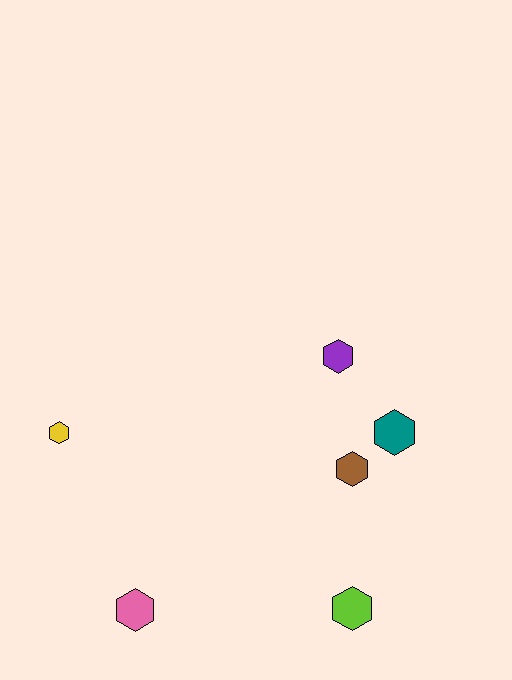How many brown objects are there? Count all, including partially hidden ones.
There is 1 brown object.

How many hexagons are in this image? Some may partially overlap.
There are 6 hexagons.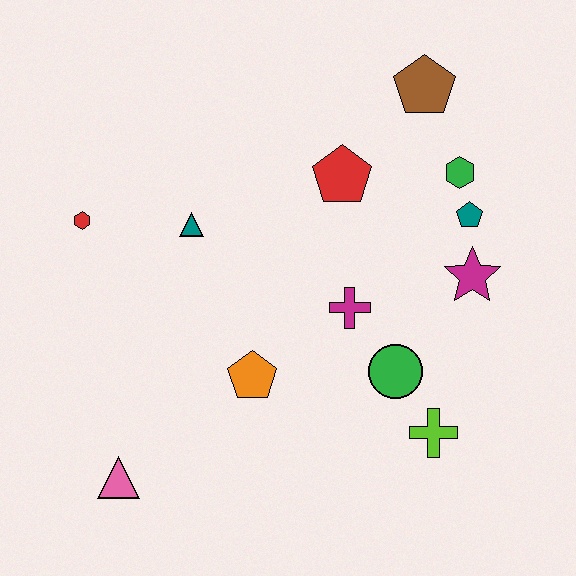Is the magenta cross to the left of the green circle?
Yes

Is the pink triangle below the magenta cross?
Yes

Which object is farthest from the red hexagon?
The lime cross is farthest from the red hexagon.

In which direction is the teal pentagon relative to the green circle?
The teal pentagon is above the green circle.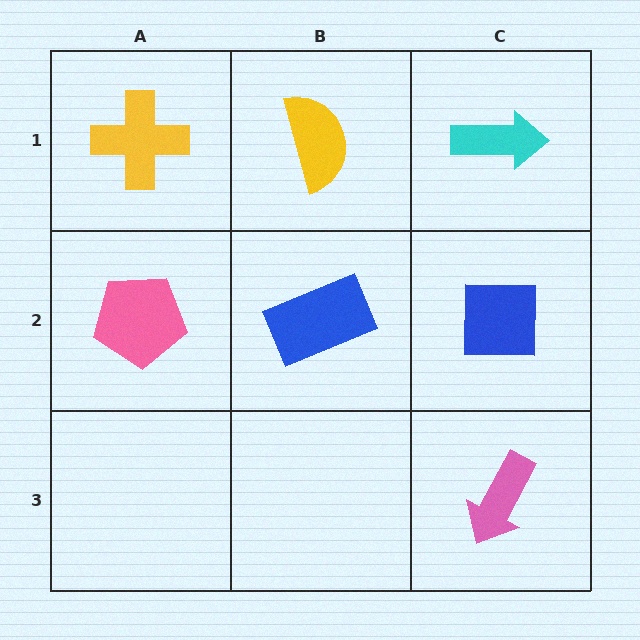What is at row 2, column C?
A blue square.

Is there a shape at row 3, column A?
No, that cell is empty.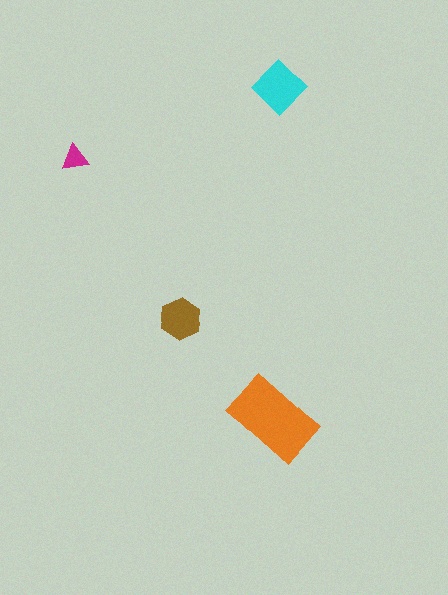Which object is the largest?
The orange rectangle.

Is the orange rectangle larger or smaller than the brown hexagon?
Larger.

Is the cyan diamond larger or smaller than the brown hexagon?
Larger.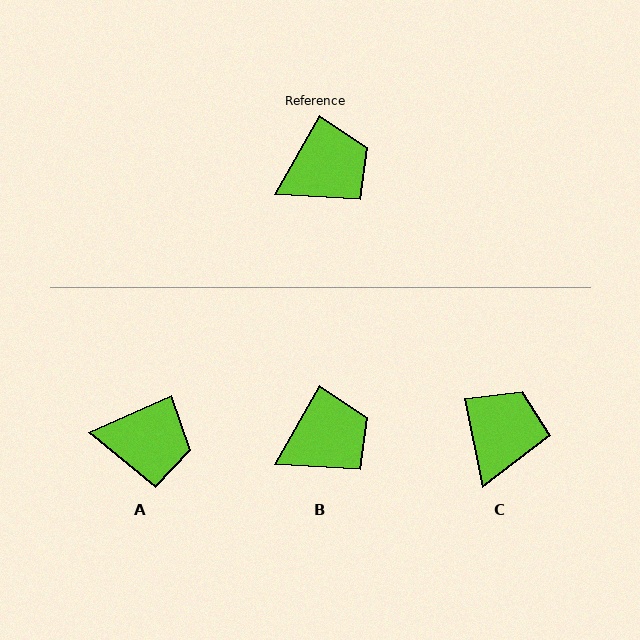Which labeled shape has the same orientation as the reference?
B.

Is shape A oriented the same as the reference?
No, it is off by about 36 degrees.